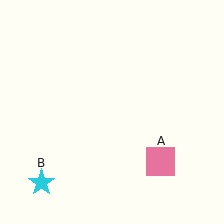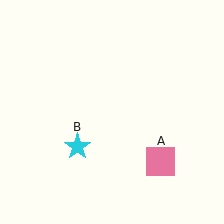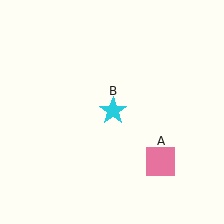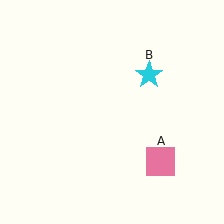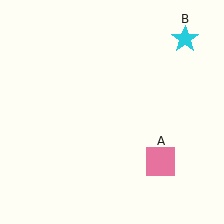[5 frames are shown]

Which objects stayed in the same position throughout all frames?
Pink square (object A) remained stationary.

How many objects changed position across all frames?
1 object changed position: cyan star (object B).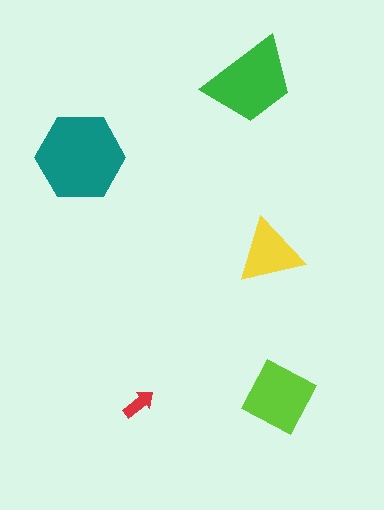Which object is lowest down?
The red arrow is bottommost.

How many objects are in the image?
There are 5 objects in the image.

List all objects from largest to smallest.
The teal hexagon, the green trapezoid, the lime diamond, the yellow triangle, the red arrow.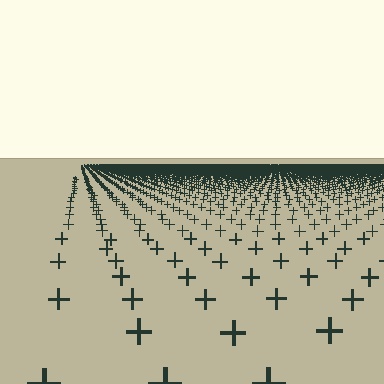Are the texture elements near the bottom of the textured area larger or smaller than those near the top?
Larger. Near the bottom, elements are closer to the viewer and appear at a bigger on-screen size.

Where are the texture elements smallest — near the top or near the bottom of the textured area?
Near the top.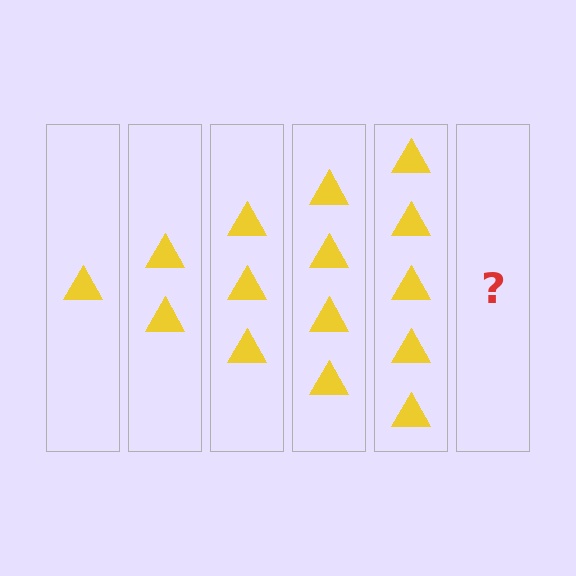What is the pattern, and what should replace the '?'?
The pattern is that each step adds one more triangle. The '?' should be 6 triangles.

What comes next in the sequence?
The next element should be 6 triangles.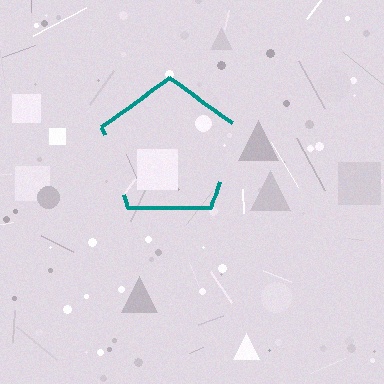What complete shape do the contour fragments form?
The contour fragments form a pentagon.